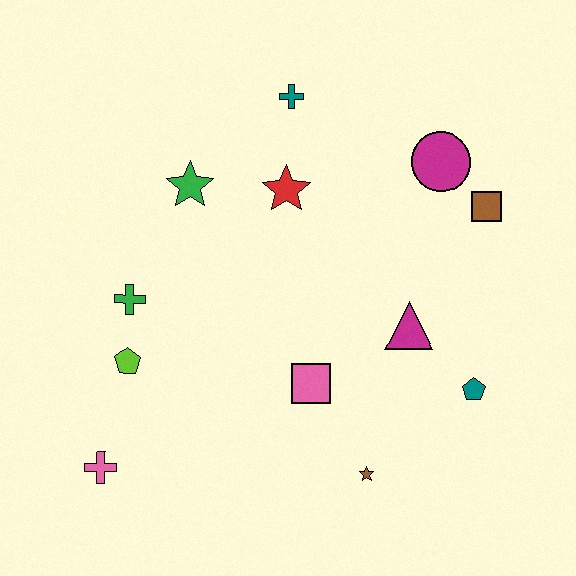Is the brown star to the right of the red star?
Yes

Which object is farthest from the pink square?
The teal cross is farthest from the pink square.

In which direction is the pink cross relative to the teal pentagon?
The pink cross is to the left of the teal pentagon.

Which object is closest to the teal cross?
The red star is closest to the teal cross.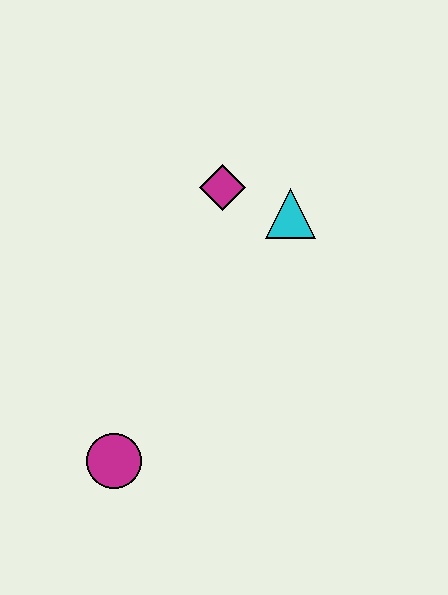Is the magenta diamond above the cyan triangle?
Yes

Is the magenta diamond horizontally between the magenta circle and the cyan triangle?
Yes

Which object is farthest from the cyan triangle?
The magenta circle is farthest from the cyan triangle.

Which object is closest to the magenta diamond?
The cyan triangle is closest to the magenta diamond.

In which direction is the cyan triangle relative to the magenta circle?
The cyan triangle is above the magenta circle.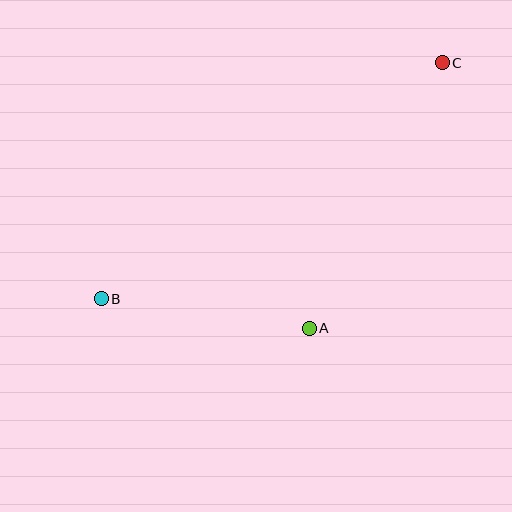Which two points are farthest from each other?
Points B and C are farthest from each other.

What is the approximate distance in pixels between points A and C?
The distance between A and C is approximately 297 pixels.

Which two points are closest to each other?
Points A and B are closest to each other.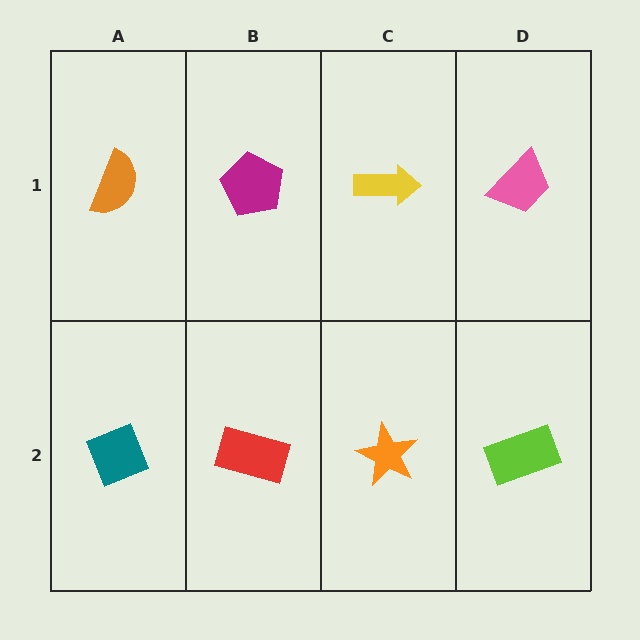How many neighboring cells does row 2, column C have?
3.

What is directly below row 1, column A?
A teal diamond.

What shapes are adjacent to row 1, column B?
A red rectangle (row 2, column B), an orange semicircle (row 1, column A), a yellow arrow (row 1, column C).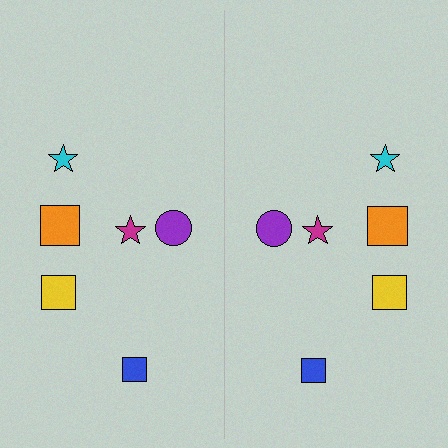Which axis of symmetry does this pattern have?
The pattern has a vertical axis of symmetry running through the center of the image.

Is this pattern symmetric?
Yes, this pattern has bilateral (reflection) symmetry.